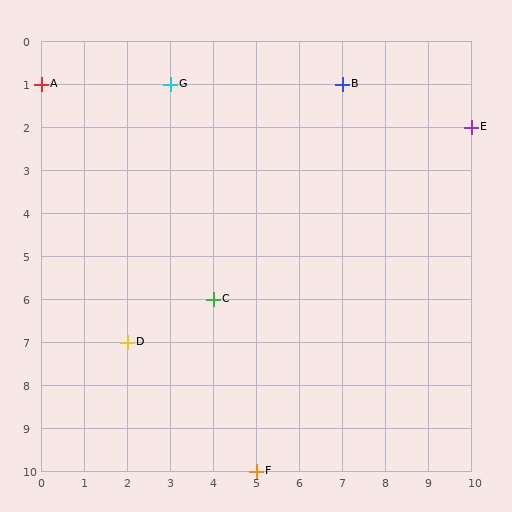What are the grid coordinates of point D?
Point D is at grid coordinates (2, 7).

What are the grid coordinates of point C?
Point C is at grid coordinates (4, 6).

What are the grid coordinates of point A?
Point A is at grid coordinates (0, 1).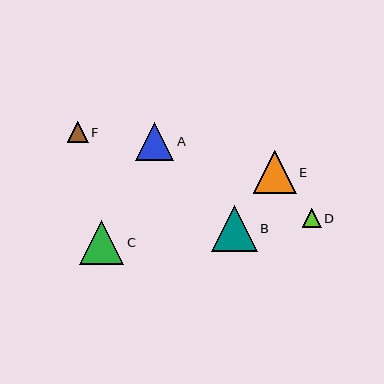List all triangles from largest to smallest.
From largest to smallest: B, C, E, A, F, D.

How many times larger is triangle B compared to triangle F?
Triangle B is approximately 2.2 times the size of triangle F.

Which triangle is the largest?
Triangle B is the largest with a size of approximately 46 pixels.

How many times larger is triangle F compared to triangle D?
Triangle F is approximately 1.1 times the size of triangle D.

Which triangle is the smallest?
Triangle D is the smallest with a size of approximately 19 pixels.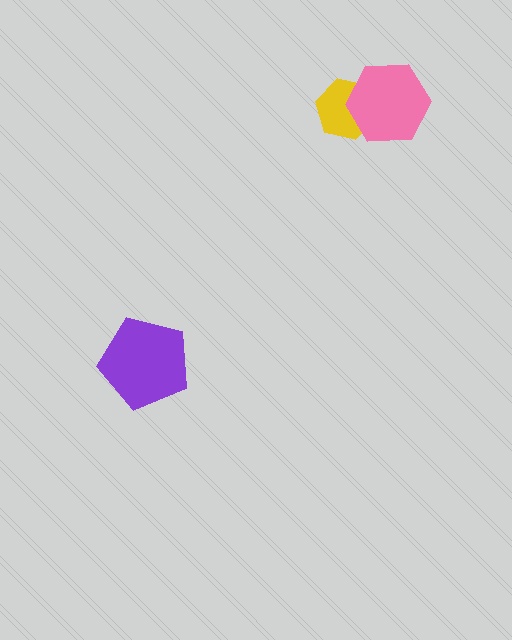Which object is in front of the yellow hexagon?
The pink hexagon is in front of the yellow hexagon.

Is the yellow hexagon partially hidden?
Yes, it is partially covered by another shape.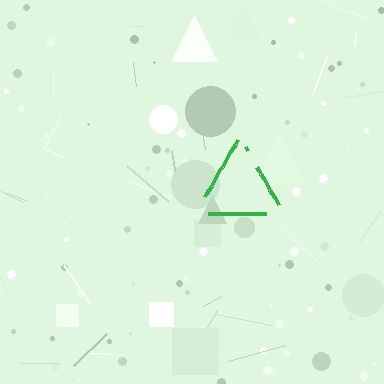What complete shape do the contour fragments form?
The contour fragments form a triangle.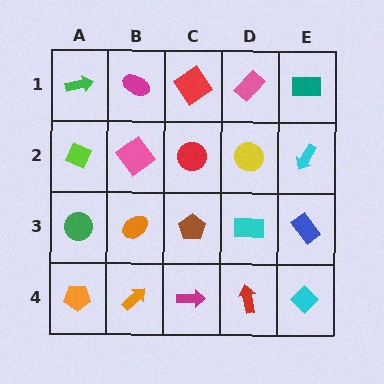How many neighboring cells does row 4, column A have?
2.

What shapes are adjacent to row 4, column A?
A green circle (row 3, column A), an orange arrow (row 4, column B).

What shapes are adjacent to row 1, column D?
A yellow circle (row 2, column D), a red diamond (row 1, column C), a teal rectangle (row 1, column E).